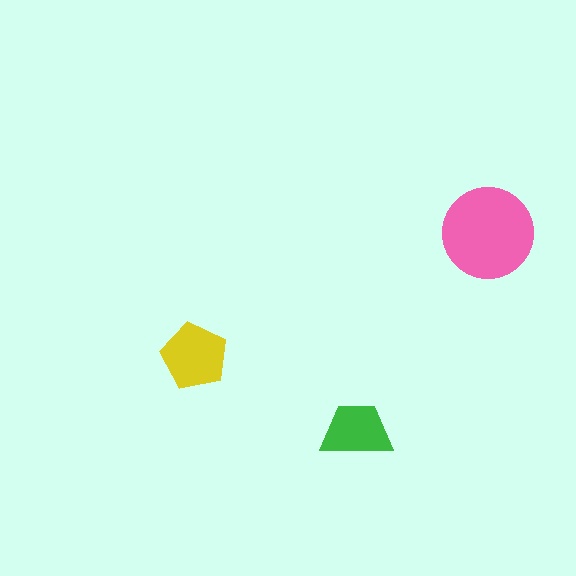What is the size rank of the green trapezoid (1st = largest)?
3rd.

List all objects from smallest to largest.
The green trapezoid, the yellow pentagon, the pink circle.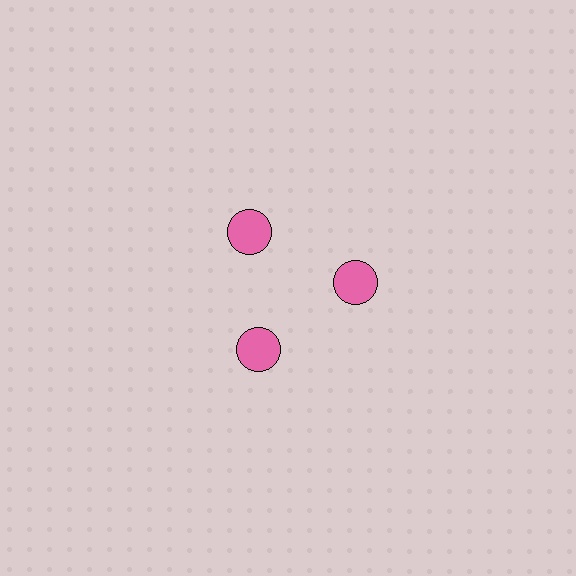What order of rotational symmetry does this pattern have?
This pattern has 3-fold rotational symmetry.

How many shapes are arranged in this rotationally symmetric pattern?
There are 3 shapes, arranged in 3 groups of 1.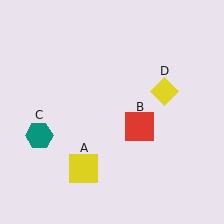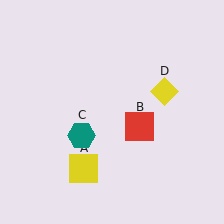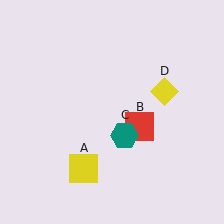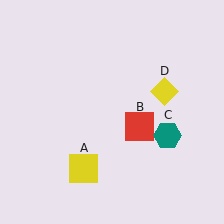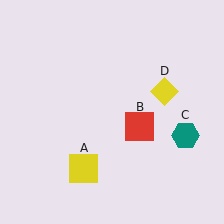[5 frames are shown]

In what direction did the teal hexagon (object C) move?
The teal hexagon (object C) moved right.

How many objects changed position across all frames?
1 object changed position: teal hexagon (object C).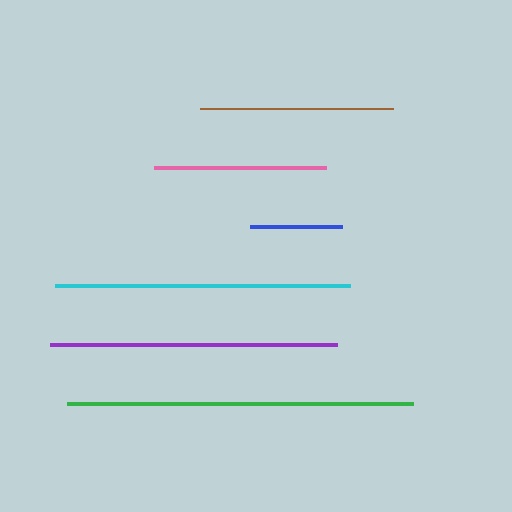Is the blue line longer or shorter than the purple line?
The purple line is longer than the blue line.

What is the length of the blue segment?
The blue segment is approximately 92 pixels long.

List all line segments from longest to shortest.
From longest to shortest: green, cyan, purple, brown, pink, blue.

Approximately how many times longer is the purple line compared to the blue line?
The purple line is approximately 3.1 times the length of the blue line.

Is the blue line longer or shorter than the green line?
The green line is longer than the blue line.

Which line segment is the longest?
The green line is the longest at approximately 346 pixels.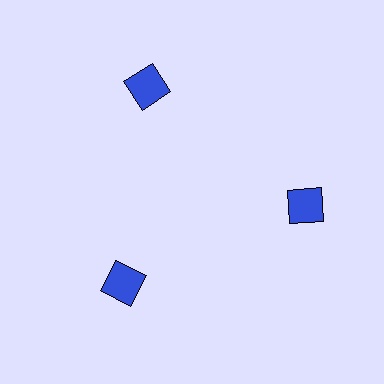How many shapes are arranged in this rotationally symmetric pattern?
There are 3 shapes, arranged in 3 groups of 1.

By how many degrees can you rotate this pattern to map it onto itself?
The pattern maps onto itself every 120 degrees of rotation.